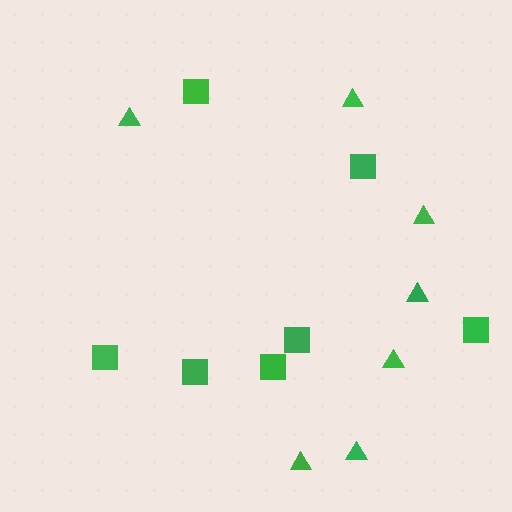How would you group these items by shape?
There are 2 groups: one group of squares (7) and one group of triangles (7).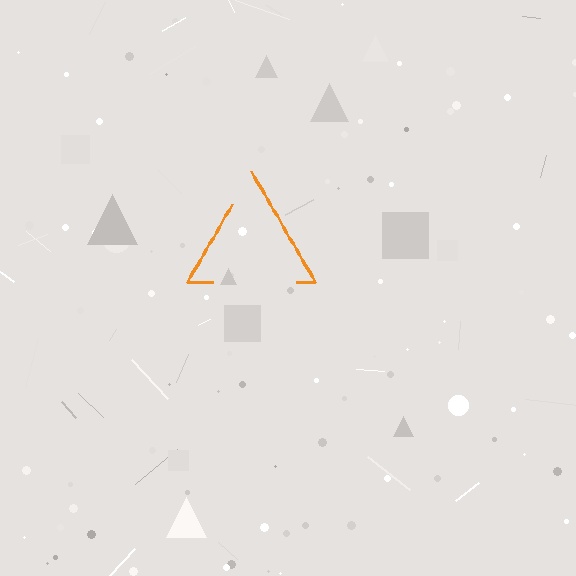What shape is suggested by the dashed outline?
The dashed outline suggests a triangle.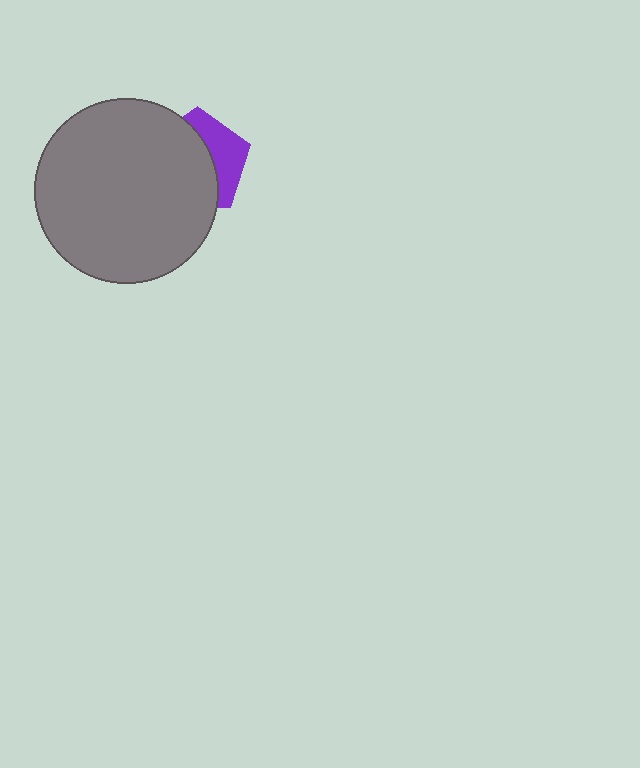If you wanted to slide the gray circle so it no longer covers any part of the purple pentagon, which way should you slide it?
Slide it left — that is the most direct way to separate the two shapes.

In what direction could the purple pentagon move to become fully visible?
The purple pentagon could move right. That would shift it out from behind the gray circle entirely.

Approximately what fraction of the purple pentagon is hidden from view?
Roughly 64% of the purple pentagon is hidden behind the gray circle.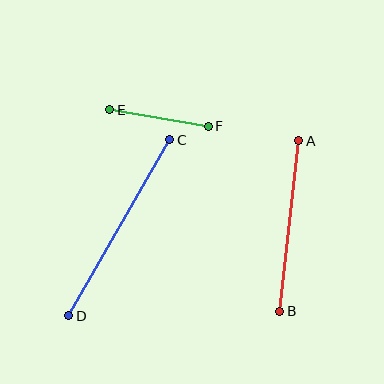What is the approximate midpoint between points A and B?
The midpoint is at approximately (289, 226) pixels.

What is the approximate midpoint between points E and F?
The midpoint is at approximately (159, 118) pixels.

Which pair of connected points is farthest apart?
Points C and D are farthest apart.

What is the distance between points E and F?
The distance is approximately 100 pixels.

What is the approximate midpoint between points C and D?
The midpoint is at approximately (119, 228) pixels.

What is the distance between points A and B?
The distance is approximately 172 pixels.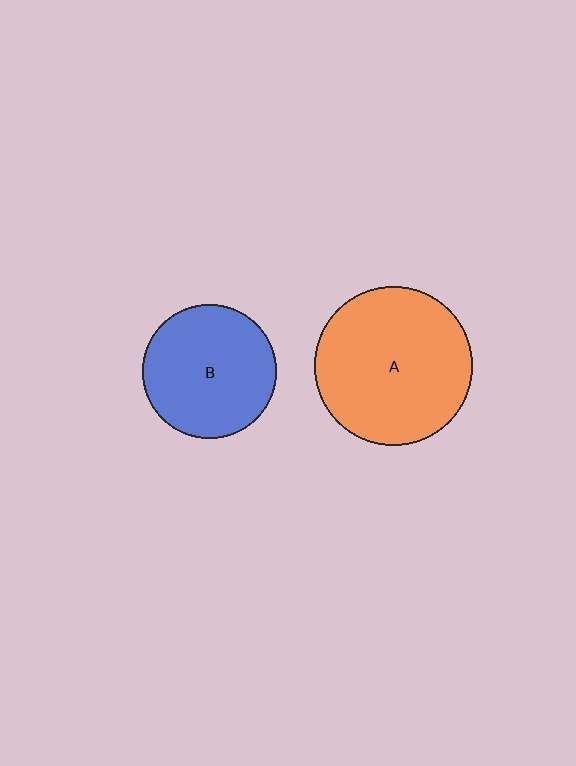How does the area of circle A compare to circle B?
Approximately 1.4 times.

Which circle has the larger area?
Circle A (orange).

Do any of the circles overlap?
No, none of the circles overlap.